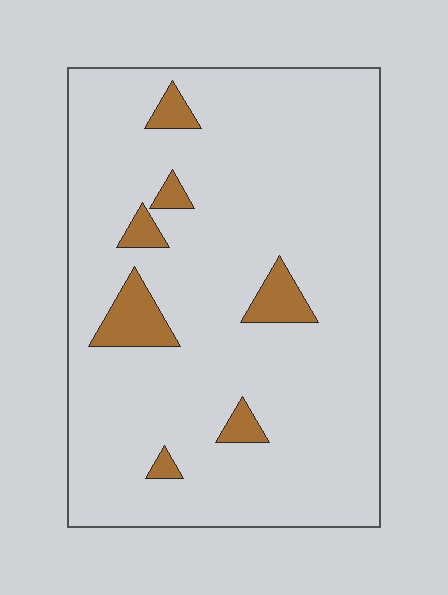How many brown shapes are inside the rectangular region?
7.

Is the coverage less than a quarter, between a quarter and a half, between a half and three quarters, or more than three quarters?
Less than a quarter.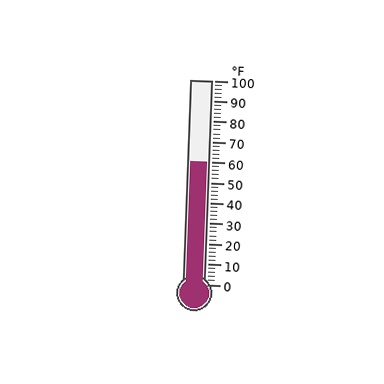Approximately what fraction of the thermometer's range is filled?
The thermometer is filled to approximately 60% of its range.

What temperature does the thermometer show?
The thermometer shows approximately 60°F.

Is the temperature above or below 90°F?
The temperature is below 90°F.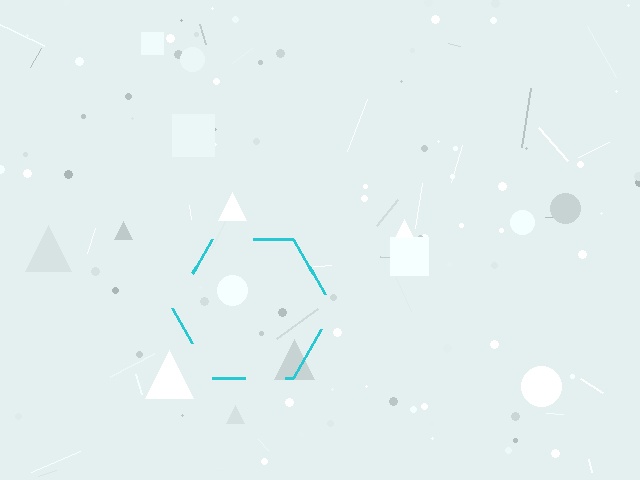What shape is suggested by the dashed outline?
The dashed outline suggests a hexagon.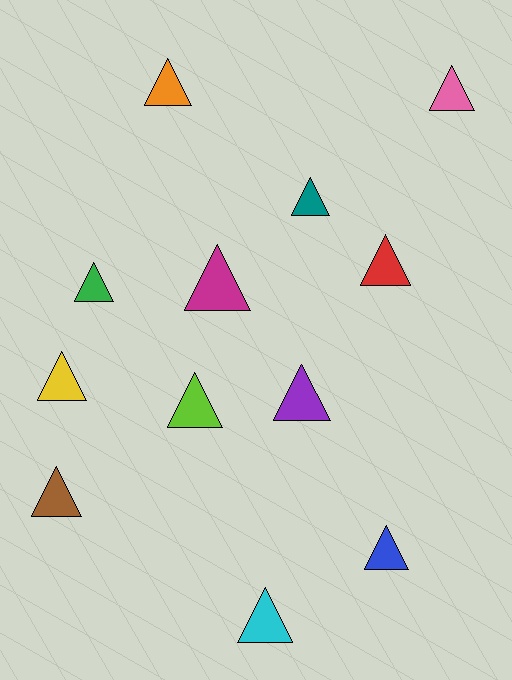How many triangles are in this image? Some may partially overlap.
There are 12 triangles.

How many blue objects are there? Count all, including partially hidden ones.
There is 1 blue object.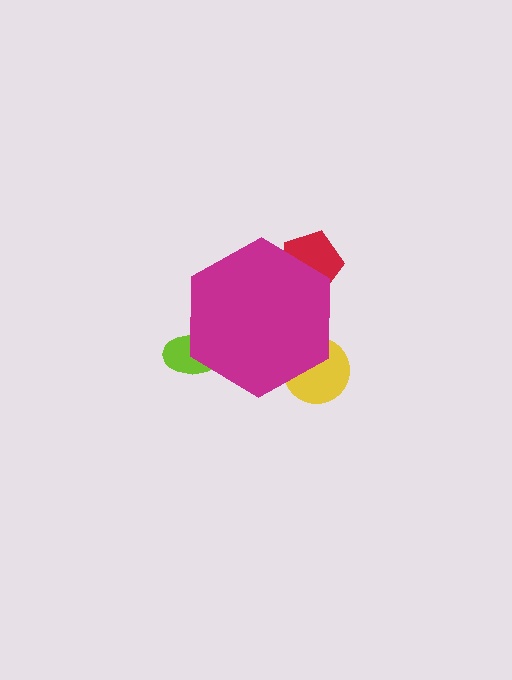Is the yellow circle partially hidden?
Yes, the yellow circle is partially hidden behind the magenta hexagon.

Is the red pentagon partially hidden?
Yes, the red pentagon is partially hidden behind the magenta hexagon.